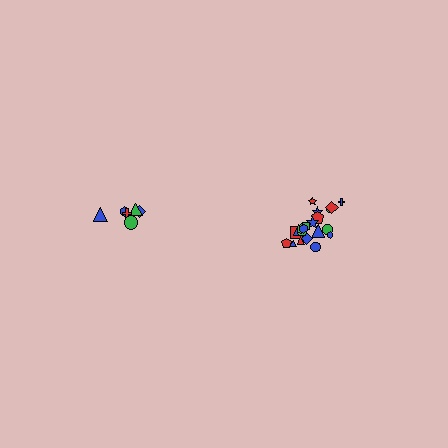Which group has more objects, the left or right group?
The right group.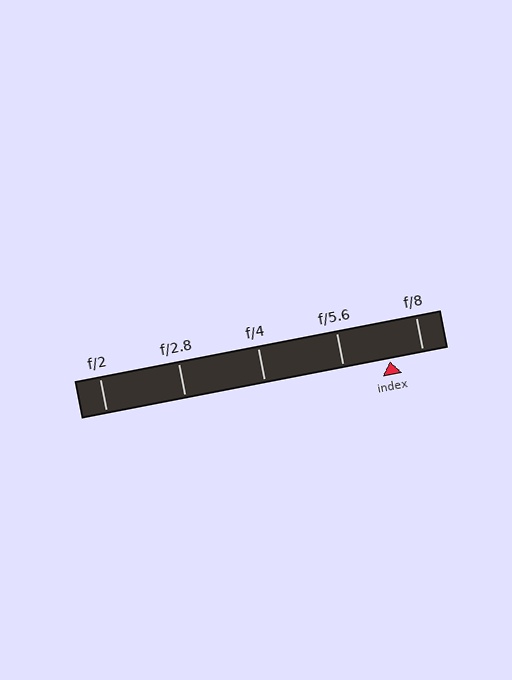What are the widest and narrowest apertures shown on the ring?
The widest aperture shown is f/2 and the narrowest is f/8.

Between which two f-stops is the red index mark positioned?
The index mark is between f/5.6 and f/8.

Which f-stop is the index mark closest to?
The index mark is closest to f/8.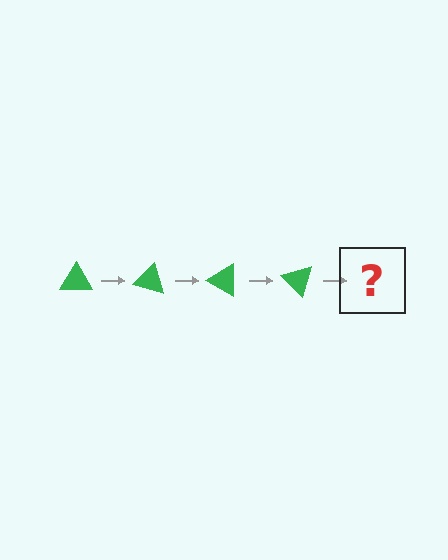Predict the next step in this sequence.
The next step is a green triangle rotated 60 degrees.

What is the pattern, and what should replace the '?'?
The pattern is that the triangle rotates 15 degrees each step. The '?' should be a green triangle rotated 60 degrees.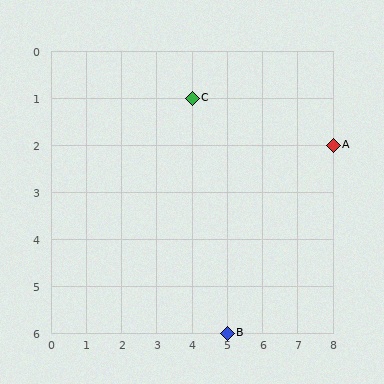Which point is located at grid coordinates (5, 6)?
Point B is at (5, 6).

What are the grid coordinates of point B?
Point B is at grid coordinates (5, 6).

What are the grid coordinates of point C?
Point C is at grid coordinates (4, 1).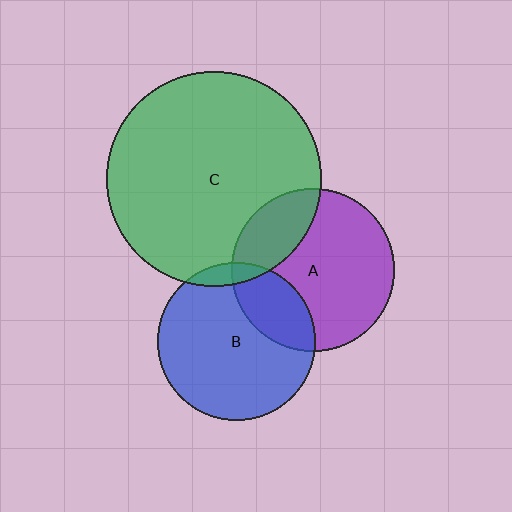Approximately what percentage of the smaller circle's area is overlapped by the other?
Approximately 5%.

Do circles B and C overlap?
Yes.